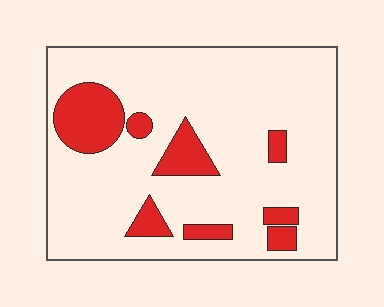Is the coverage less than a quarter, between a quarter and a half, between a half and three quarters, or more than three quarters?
Less than a quarter.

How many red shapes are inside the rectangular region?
8.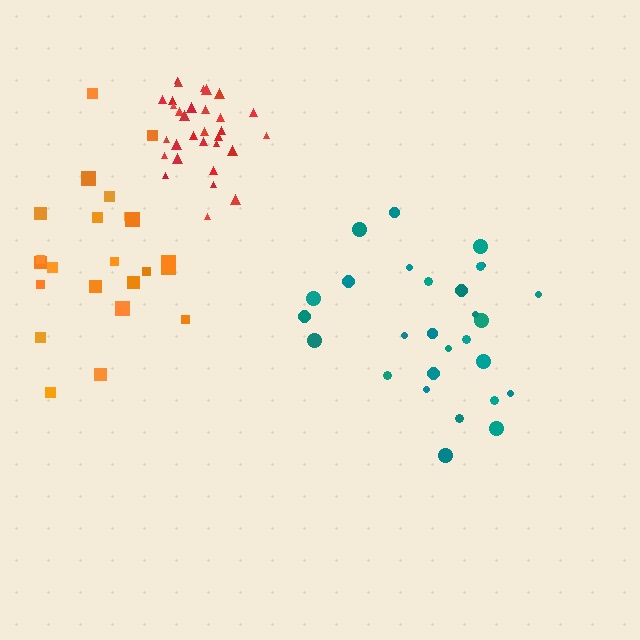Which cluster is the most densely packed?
Red.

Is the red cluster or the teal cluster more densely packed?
Red.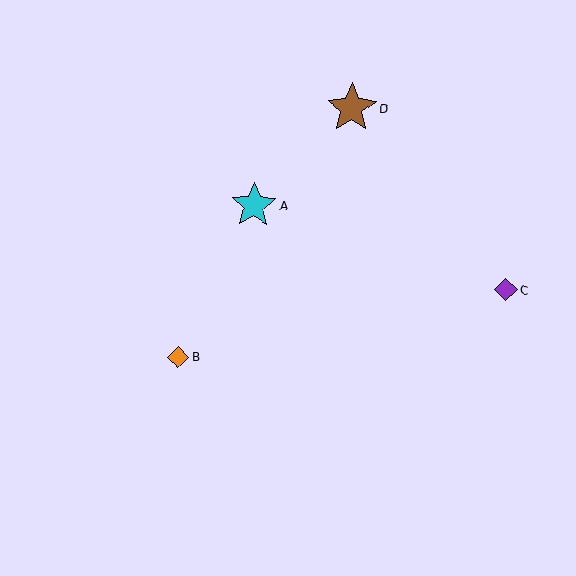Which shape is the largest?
The brown star (labeled D) is the largest.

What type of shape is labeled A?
Shape A is a cyan star.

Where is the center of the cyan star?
The center of the cyan star is at (254, 205).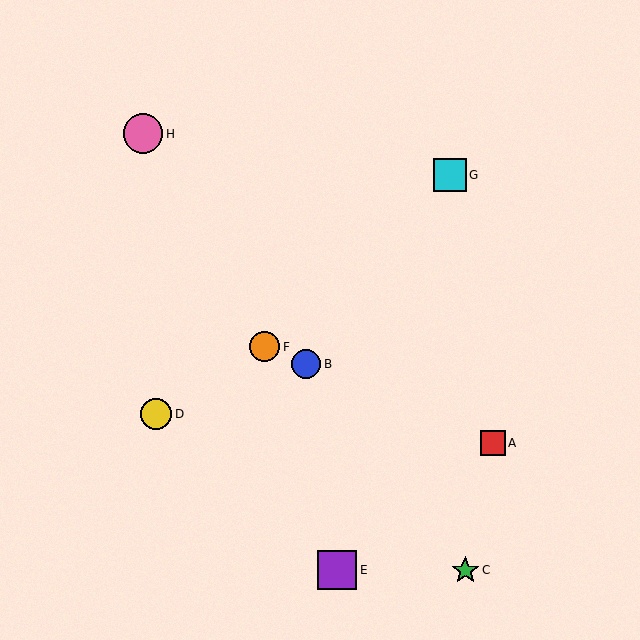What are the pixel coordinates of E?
Object E is at (337, 570).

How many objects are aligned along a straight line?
3 objects (A, B, F) are aligned along a straight line.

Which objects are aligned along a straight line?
Objects A, B, F are aligned along a straight line.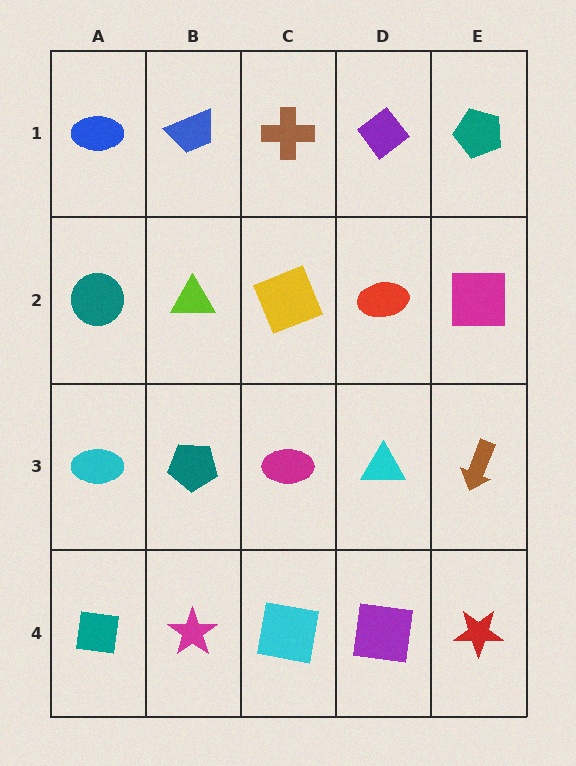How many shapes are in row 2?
5 shapes.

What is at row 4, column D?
A purple square.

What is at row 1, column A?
A blue ellipse.